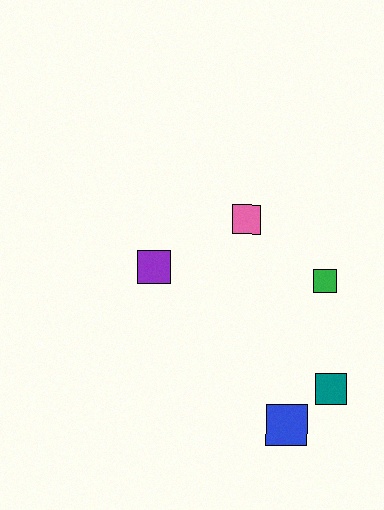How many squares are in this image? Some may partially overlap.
There are 5 squares.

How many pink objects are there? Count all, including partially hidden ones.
There is 1 pink object.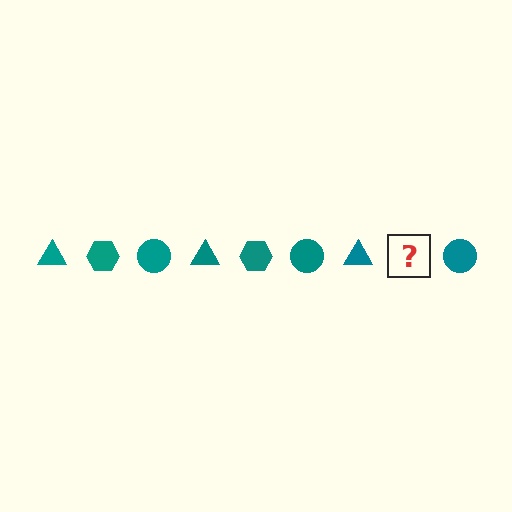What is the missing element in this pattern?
The missing element is a teal hexagon.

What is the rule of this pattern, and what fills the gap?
The rule is that the pattern cycles through triangle, hexagon, circle shapes in teal. The gap should be filled with a teal hexagon.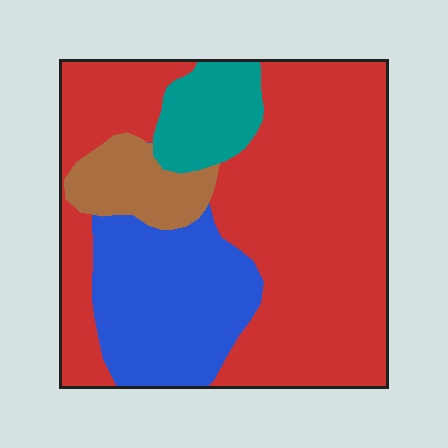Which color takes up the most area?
Red, at roughly 60%.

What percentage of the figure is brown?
Brown takes up about one tenth (1/10) of the figure.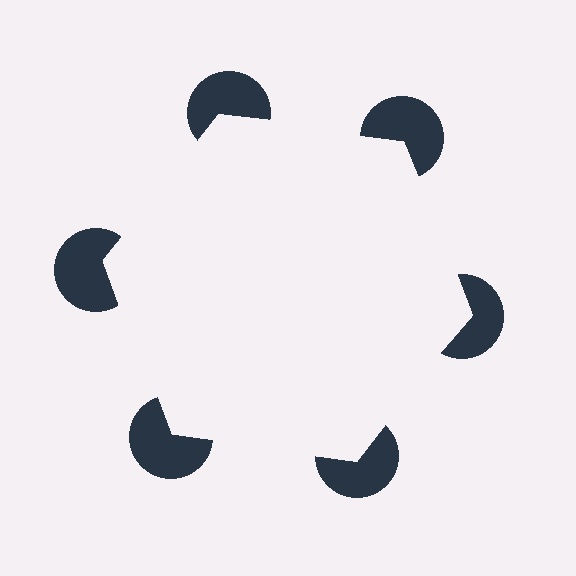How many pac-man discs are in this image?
There are 6 — one at each vertex of the illusory hexagon.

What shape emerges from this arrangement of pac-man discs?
An illusory hexagon — its edges are inferred from the aligned wedge cuts in the pac-man discs, not physically drawn.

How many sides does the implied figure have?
6 sides.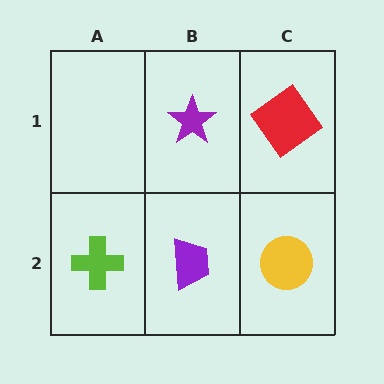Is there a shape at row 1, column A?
No, that cell is empty.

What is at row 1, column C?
A red diamond.